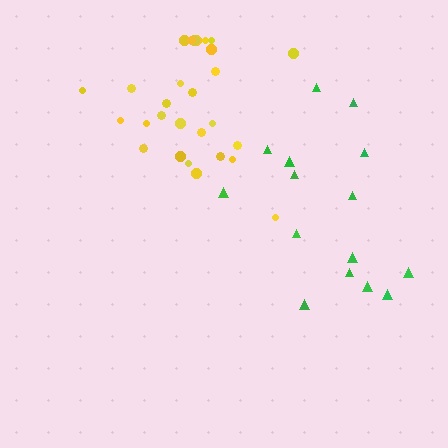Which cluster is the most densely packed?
Yellow.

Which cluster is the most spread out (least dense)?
Green.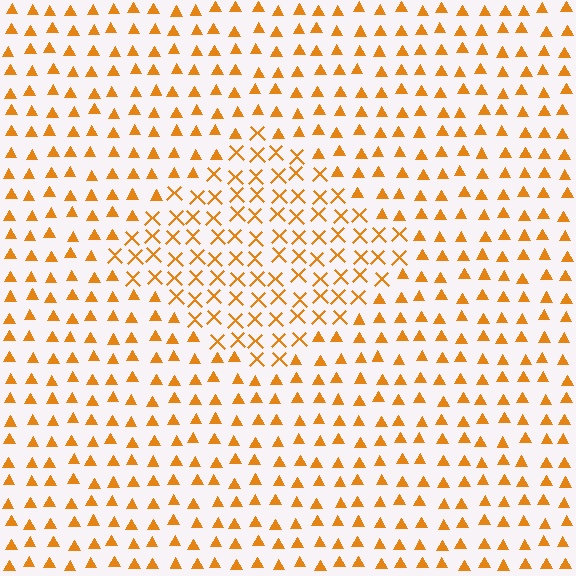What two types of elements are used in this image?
The image uses X marks inside the diamond region and triangles outside it.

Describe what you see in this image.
The image is filled with small orange elements arranged in a uniform grid. A diamond-shaped region contains X marks, while the surrounding area contains triangles. The boundary is defined purely by the change in element shape.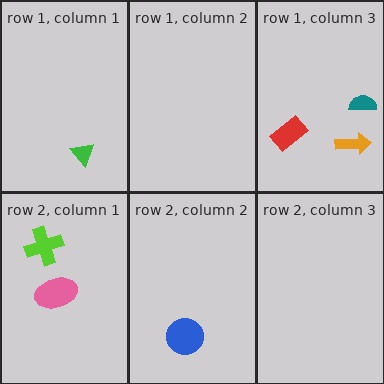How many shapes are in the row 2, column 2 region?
1.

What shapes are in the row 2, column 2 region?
The blue circle.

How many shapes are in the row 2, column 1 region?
2.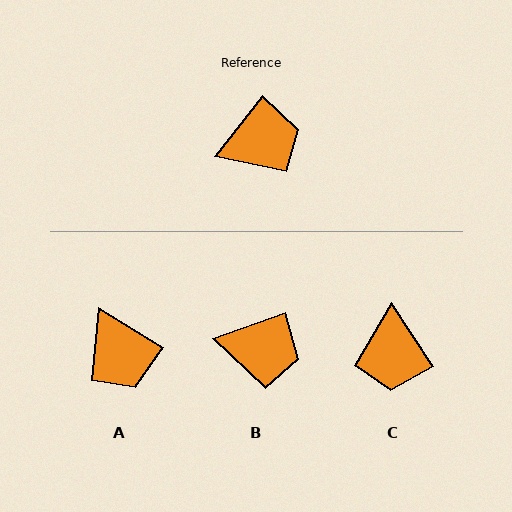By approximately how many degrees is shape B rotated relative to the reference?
Approximately 32 degrees clockwise.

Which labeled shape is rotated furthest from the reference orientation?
C, about 108 degrees away.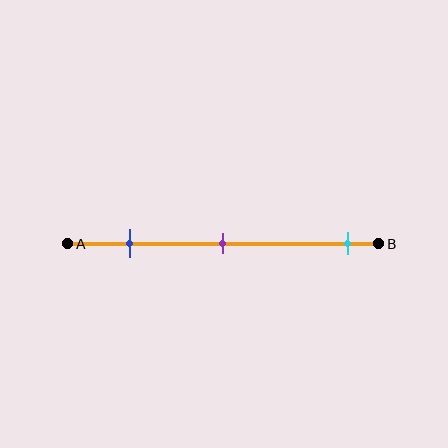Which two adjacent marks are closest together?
The blue and purple marks are the closest adjacent pair.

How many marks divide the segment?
There are 3 marks dividing the segment.